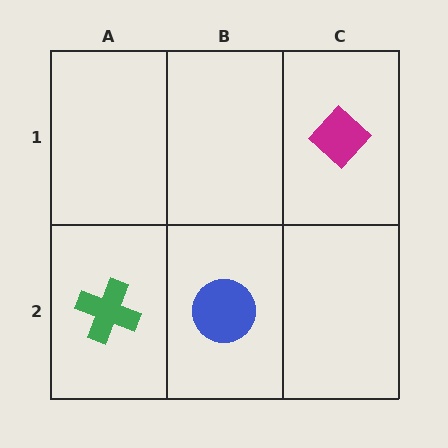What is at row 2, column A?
A green cross.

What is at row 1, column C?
A magenta diamond.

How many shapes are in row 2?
2 shapes.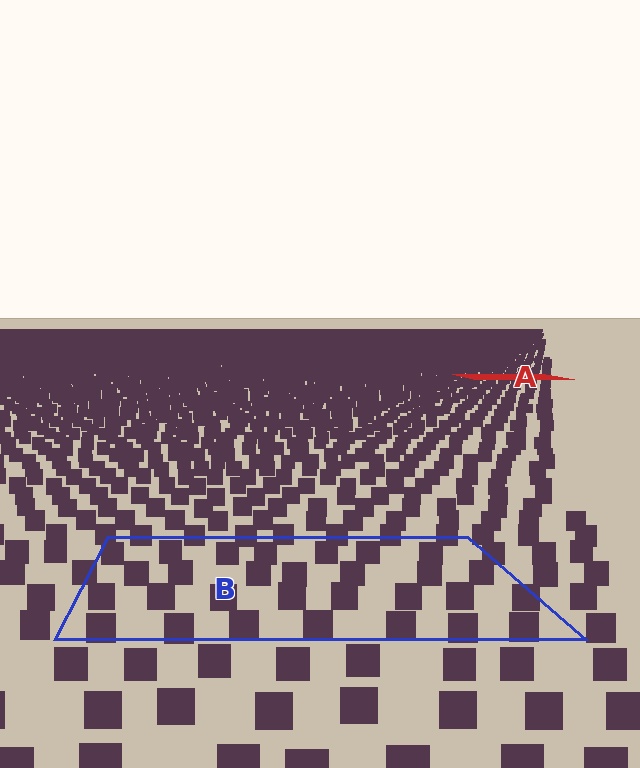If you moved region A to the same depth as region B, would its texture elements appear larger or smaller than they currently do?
They would appear larger. At a closer depth, the same texture elements are projected at a bigger on-screen size.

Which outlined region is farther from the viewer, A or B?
Region A is farther from the viewer — the texture elements inside it appear smaller and more densely packed.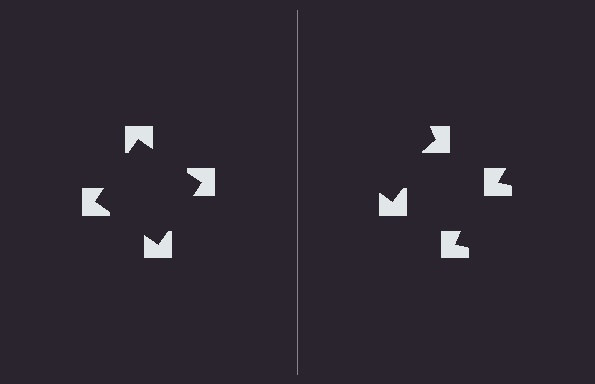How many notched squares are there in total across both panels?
8 — 4 on each side.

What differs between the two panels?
The notched squares are positioned identically on both sides; only the wedge orientations differ. On the left they align to a square; on the right they are misaligned.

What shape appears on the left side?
An illusory square.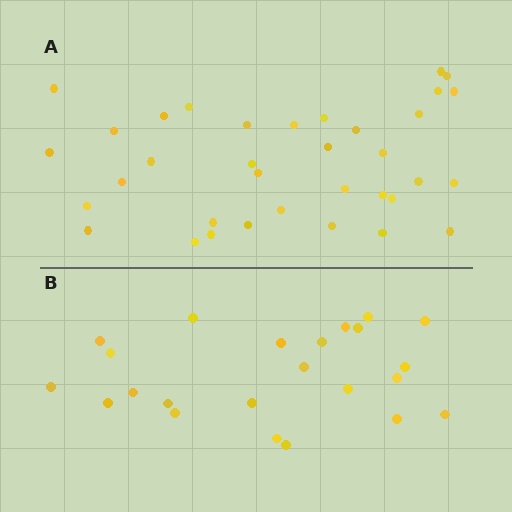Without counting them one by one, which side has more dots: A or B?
Region A (the top region) has more dots.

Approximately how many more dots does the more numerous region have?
Region A has roughly 12 or so more dots than region B.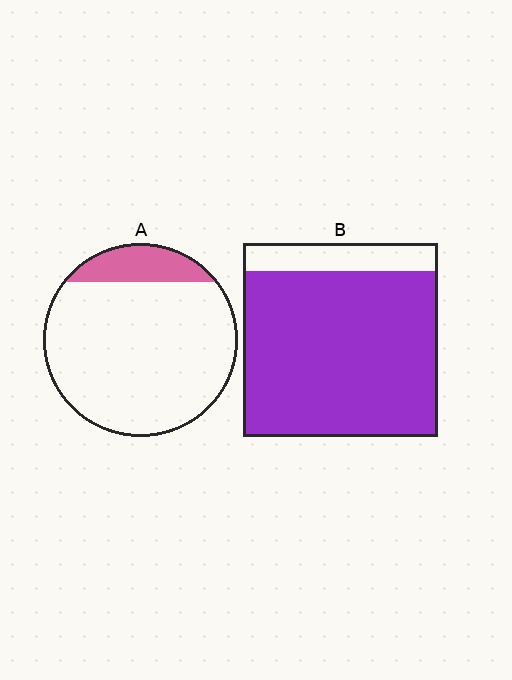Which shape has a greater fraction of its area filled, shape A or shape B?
Shape B.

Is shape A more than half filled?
No.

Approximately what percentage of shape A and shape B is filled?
A is approximately 15% and B is approximately 85%.